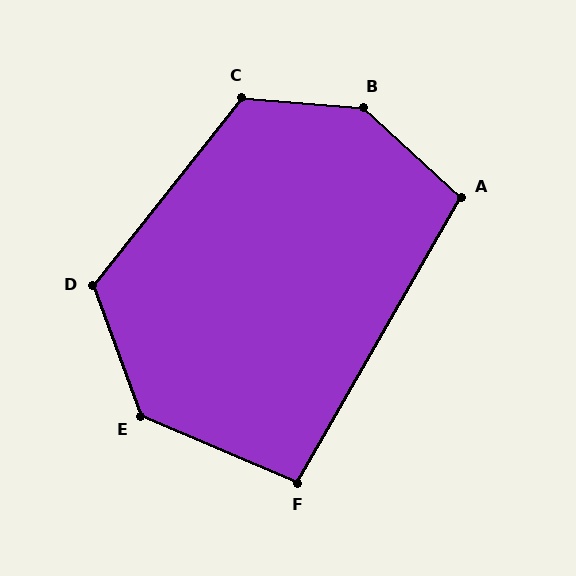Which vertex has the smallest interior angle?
F, at approximately 97 degrees.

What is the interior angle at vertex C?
Approximately 124 degrees (obtuse).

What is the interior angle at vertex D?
Approximately 121 degrees (obtuse).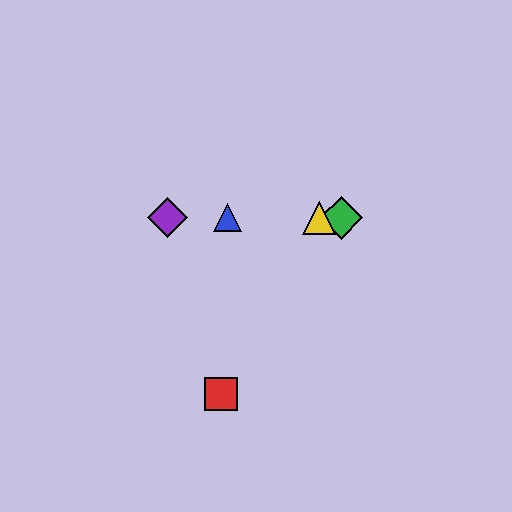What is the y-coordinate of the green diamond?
The green diamond is at y≈218.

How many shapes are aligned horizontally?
4 shapes (the blue triangle, the green diamond, the yellow triangle, the purple diamond) are aligned horizontally.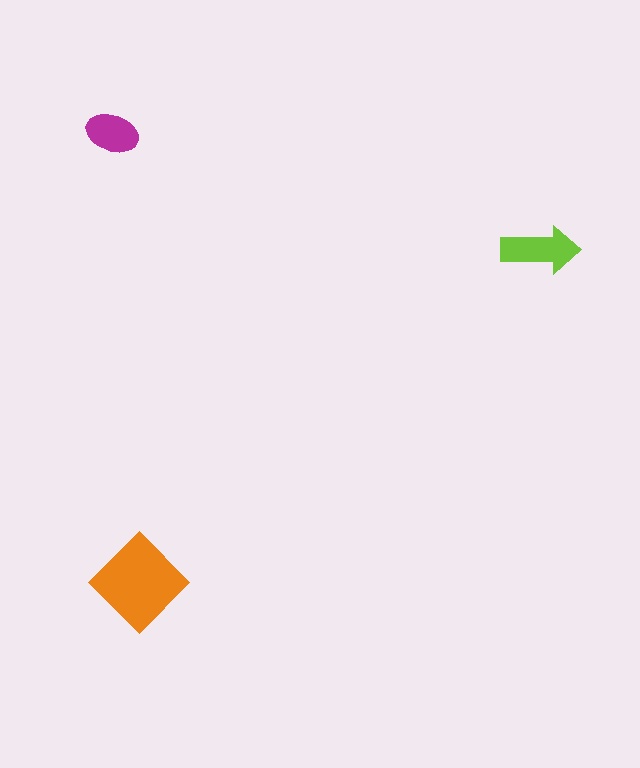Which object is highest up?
The magenta ellipse is topmost.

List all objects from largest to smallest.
The orange diamond, the lime arrow, the magenta ellipse.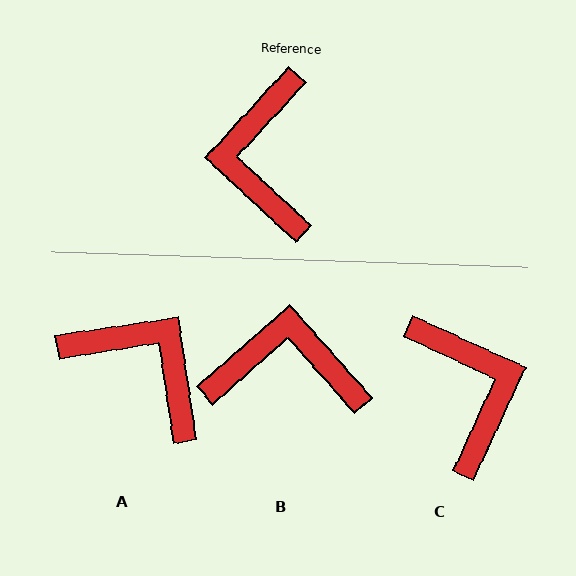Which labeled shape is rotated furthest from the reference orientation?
C, about 162 degrees away.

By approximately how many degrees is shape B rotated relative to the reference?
Approximately 96 degrees clockwise.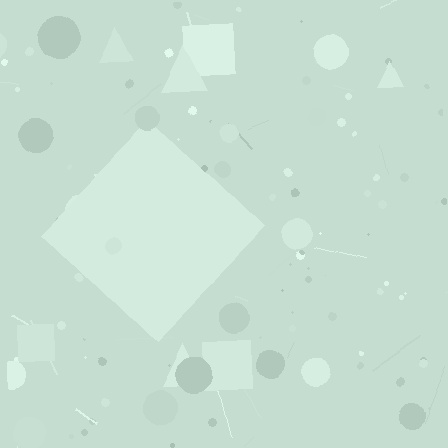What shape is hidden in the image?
A diamond is hidden in the image.